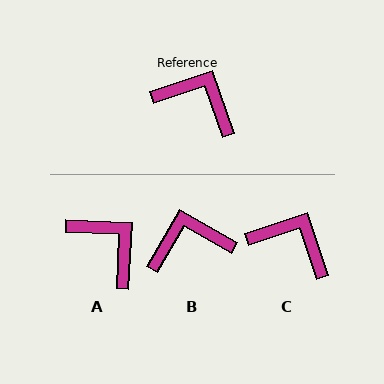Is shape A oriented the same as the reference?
No, it is off by about 22 degrees.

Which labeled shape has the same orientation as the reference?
C.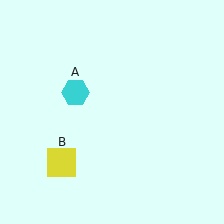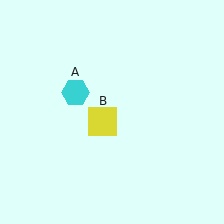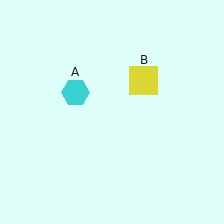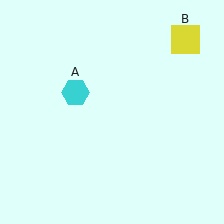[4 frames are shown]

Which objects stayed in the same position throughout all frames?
Cyan hexagon (object A) remained stationary.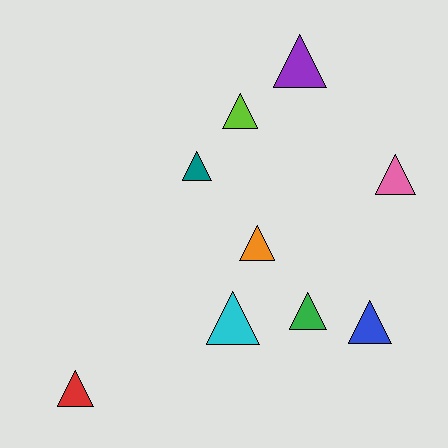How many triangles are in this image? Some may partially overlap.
There are 9 triangles.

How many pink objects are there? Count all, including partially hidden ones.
There is 1 pink object.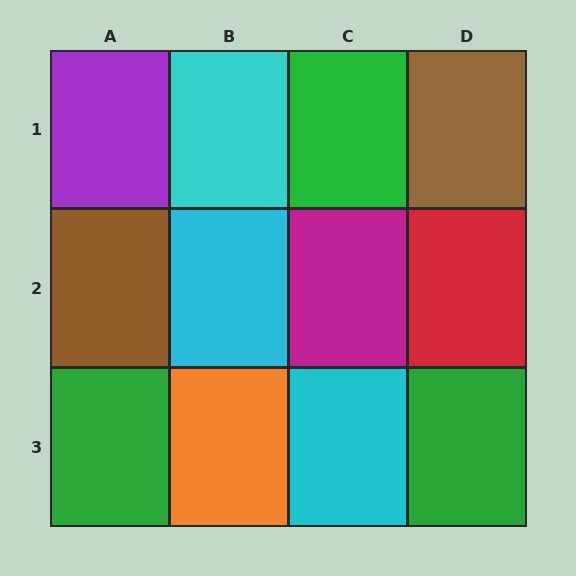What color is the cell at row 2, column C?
Magenta.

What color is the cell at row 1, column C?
Green.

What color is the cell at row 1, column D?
Brown.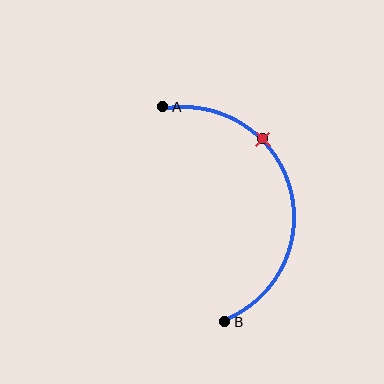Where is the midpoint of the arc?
The arc midpoint is the point on the curve farthest from the straight line joining A and B. It sits to the right of that line.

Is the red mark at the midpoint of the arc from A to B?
No. The red mark lies on the arc but is closer to endpoint A. The arc midpoint would be at the point on the curve equidistant along the arc from both A and B.